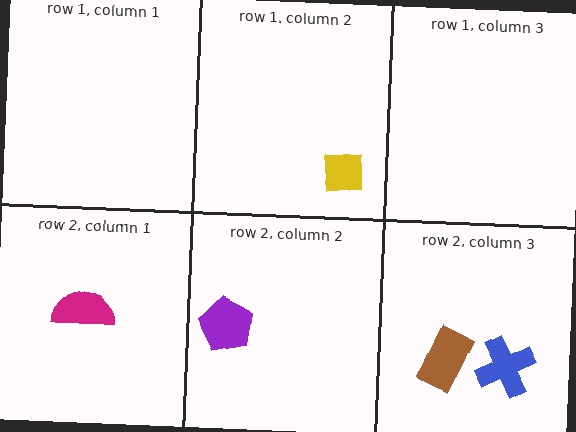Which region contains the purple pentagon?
The row 2, column 2 region.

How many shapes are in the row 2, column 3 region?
2.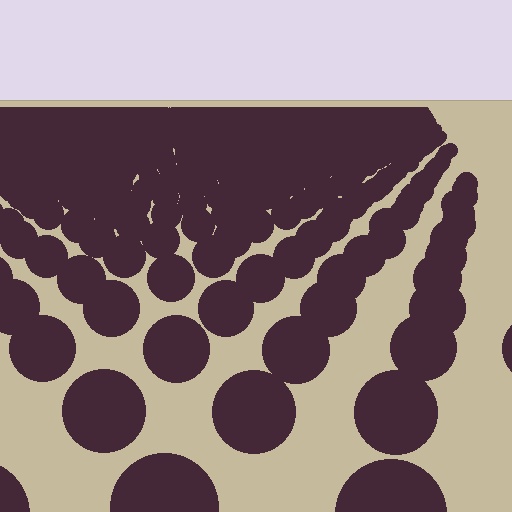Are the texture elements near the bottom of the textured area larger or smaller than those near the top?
Larger. Near the bottom, elements are closer to the viewer and appear at a bigger on-screen size.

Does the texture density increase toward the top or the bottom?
Density increases toward the top.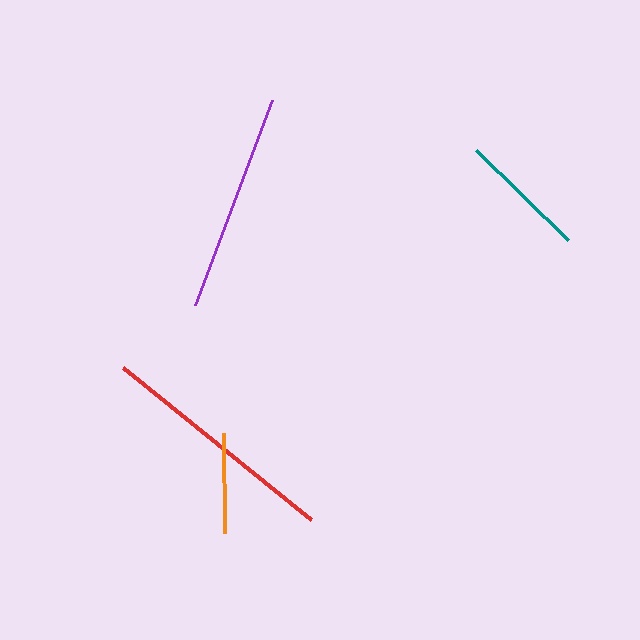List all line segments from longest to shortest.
From longest to shortest: red, purple, teal, orange.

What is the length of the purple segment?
The purple segment is approximately 218 pixels long.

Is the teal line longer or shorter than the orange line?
The teal line is longer than the orange line.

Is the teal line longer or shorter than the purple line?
The purple line is longer than the teal line.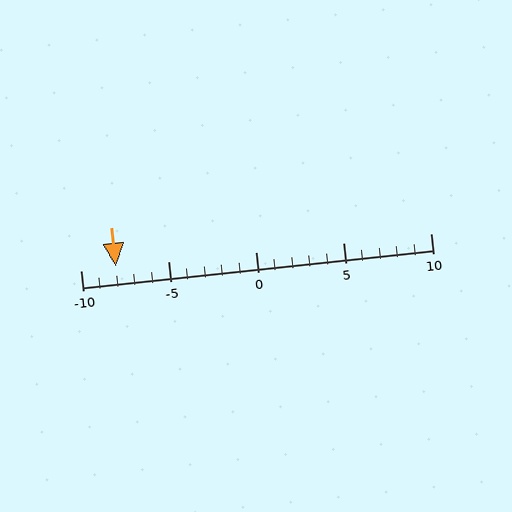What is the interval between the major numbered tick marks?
The major tick marks are spaced 5 units apart.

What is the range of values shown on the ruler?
The ruler shows values from -10 to 10.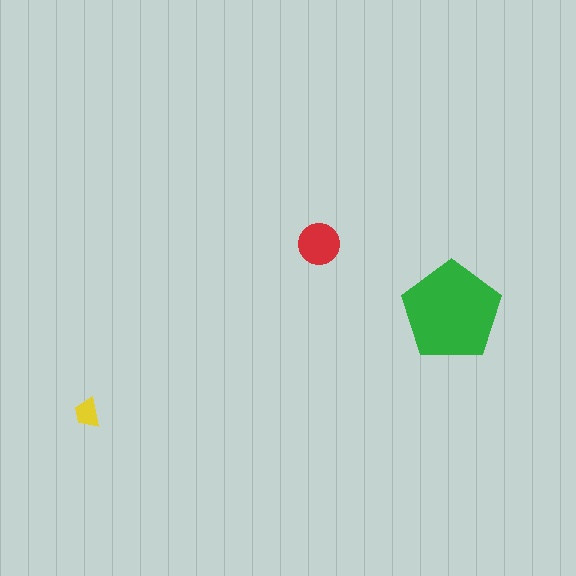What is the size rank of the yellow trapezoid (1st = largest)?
3rd.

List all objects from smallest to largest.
The yellow trapezoid, the red circle, the green pentagon.